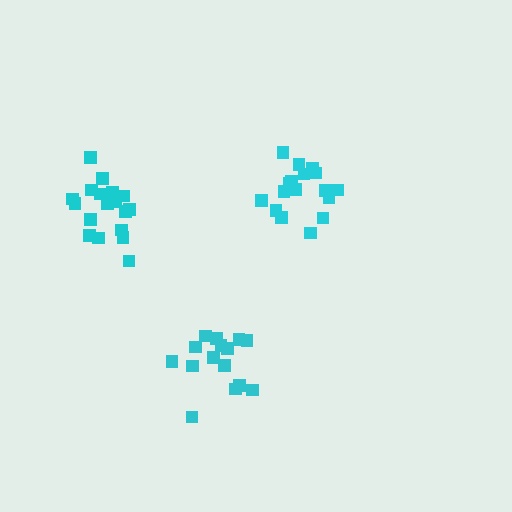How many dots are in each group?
Group 1: 17 dots, Group 2: 15 dots, Group 3: 18 dots (50 total).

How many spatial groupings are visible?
There are 3 spatial groupings.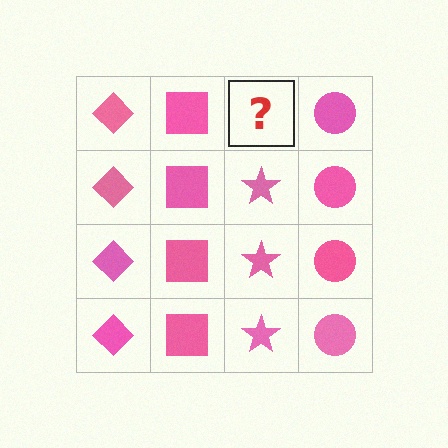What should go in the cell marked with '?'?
The missing cell should contain a pink star.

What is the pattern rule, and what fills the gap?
The rule is that each column has a consistent shape. The gap should be filled with a pink star.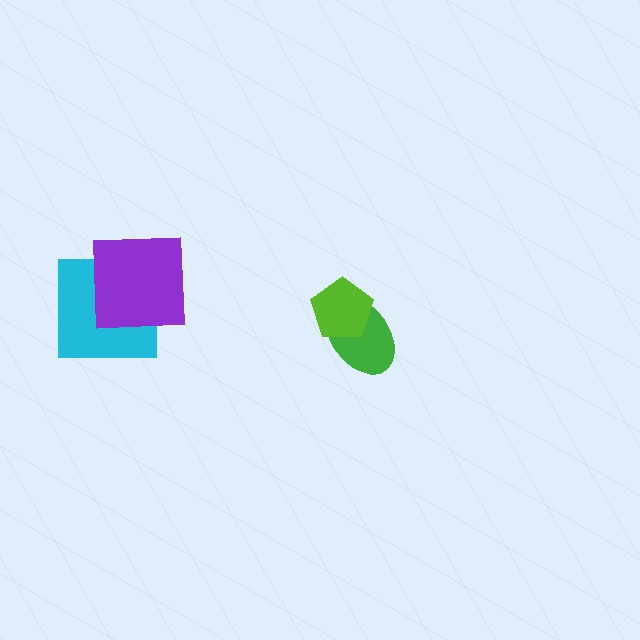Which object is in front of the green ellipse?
The lime pentagon is in front of the green ellipse.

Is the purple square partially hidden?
No, no other shape covers it.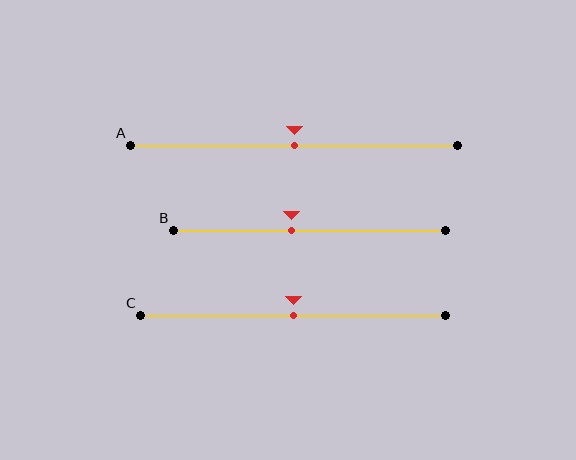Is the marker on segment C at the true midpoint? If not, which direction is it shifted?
Yes, the marker on segment C is at the true midpoint.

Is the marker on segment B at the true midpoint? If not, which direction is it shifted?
No, the marker on segment B is shifted to the left by about 7% of the segment length.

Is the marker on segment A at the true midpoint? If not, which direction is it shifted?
Yes, the marker on segment A is at the true midpoint.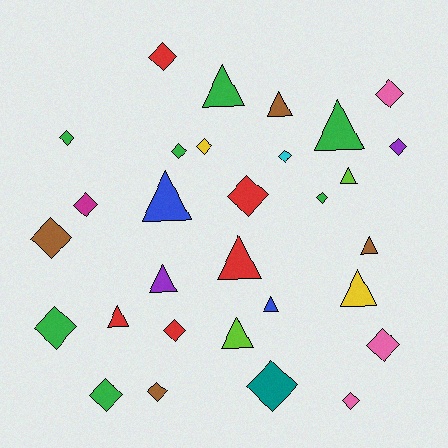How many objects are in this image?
There are 30 objects.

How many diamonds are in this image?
There are 18 diamonds.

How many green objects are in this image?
There are 7 green objects.